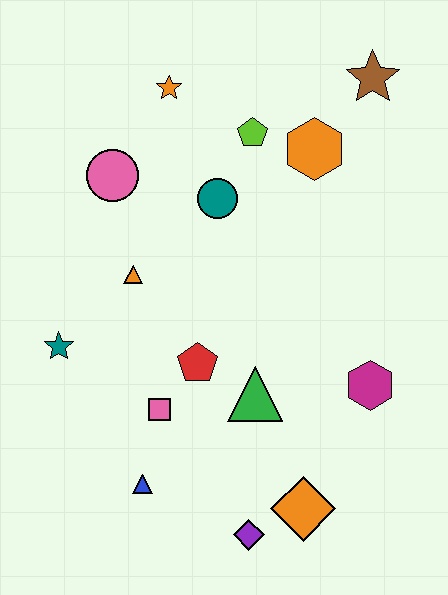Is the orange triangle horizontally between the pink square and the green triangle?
No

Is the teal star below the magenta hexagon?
No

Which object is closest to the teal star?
The orange triangle is closest to the teal star.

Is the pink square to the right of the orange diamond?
No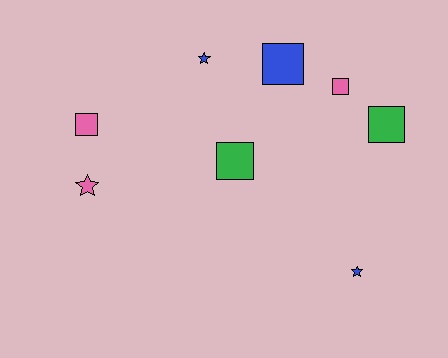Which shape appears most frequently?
Square, with 5 objects.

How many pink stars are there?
There is 1 pink star.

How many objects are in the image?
There are 8 objects.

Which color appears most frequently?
Pink, with 3 objects.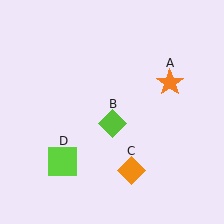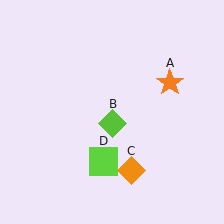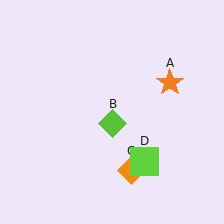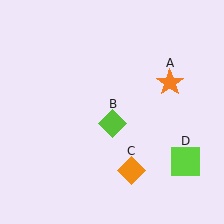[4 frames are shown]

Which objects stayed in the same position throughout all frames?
Orange star (object A) and lime diamond (object B) and orange diamond (object C) remained stationary.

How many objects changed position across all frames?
1 object changed position: lime square (object D).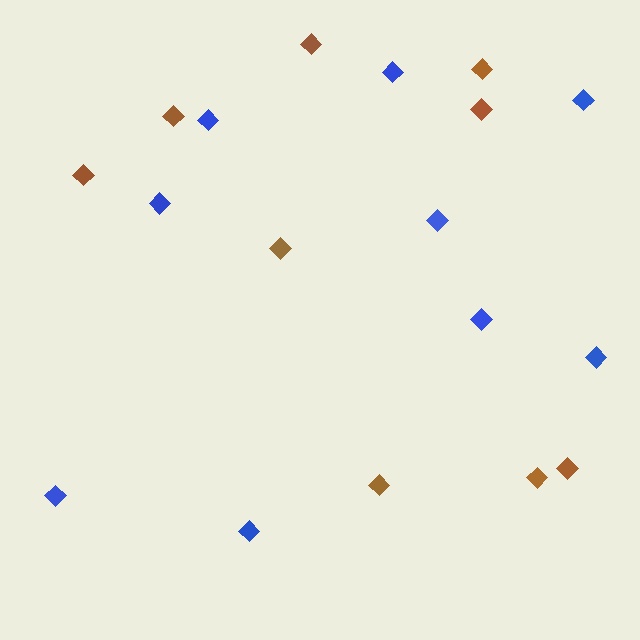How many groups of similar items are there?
There are 2 groups: one group of brown diamonds (9) and one group of blue diamonds (9).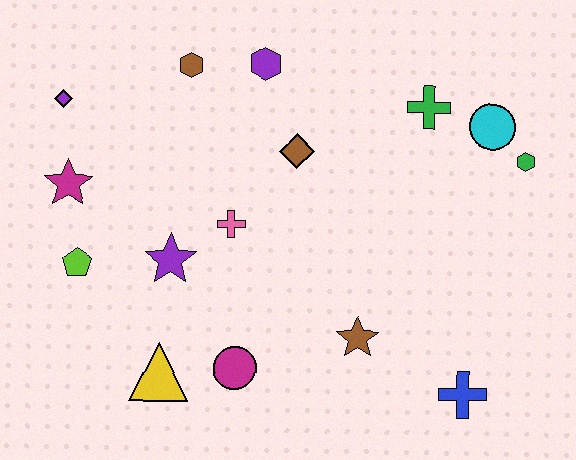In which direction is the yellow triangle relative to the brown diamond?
The yellow triangle is below the brown diamond.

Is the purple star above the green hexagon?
No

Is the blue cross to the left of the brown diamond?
No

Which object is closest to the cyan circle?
The green hexagon is closest to the cyan circle.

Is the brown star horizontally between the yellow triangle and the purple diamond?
No